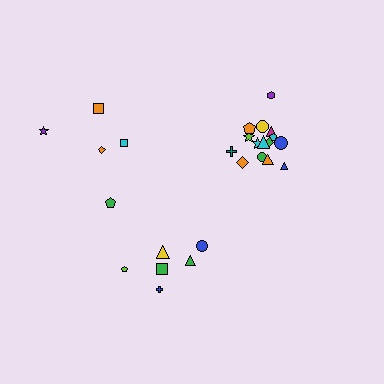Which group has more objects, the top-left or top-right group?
The top-right group.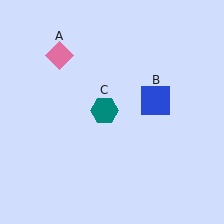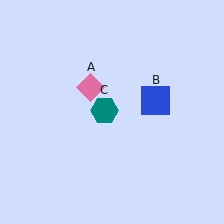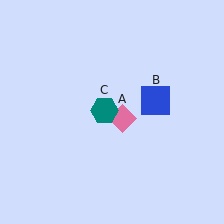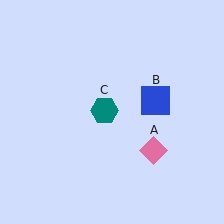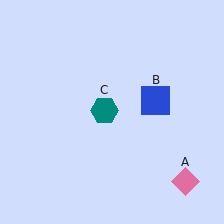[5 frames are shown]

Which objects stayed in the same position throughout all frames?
Blue square (object B) and teal hexagon (object C) remained stationary.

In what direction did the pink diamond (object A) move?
The pink diamond (object A) moved down and to the right.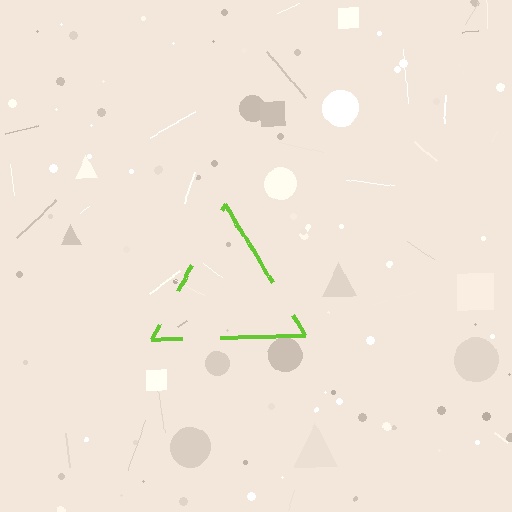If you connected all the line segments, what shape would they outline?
They would outline a triangle.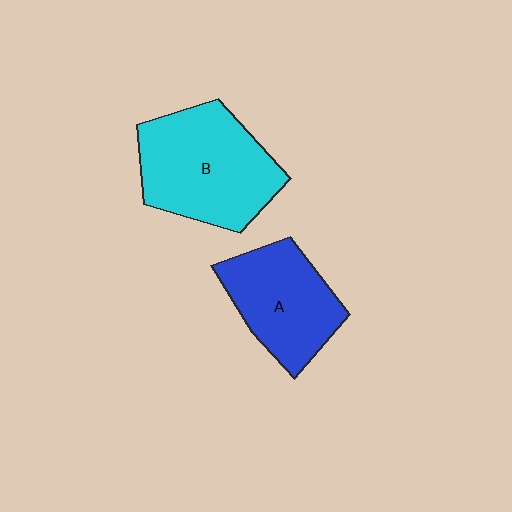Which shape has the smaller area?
Shape A (blue).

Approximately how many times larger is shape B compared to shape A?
Approximately 1.3 times.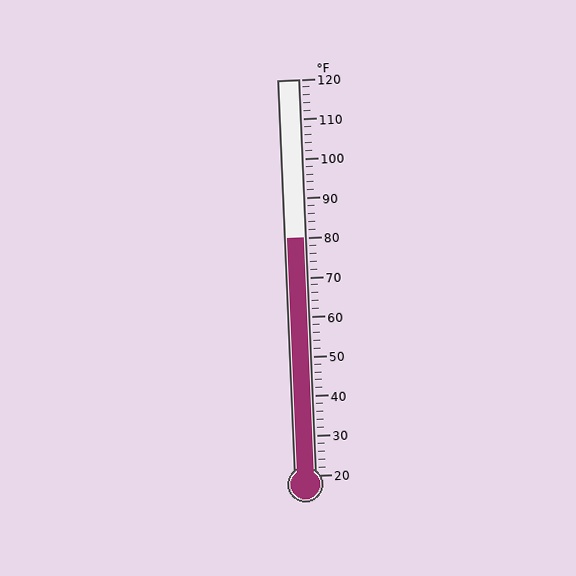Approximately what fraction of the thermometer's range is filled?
The thermometer is filled to approximately 60% of its range.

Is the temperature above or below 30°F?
The temperature is above 30°F.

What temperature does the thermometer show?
The thermometer shows approximately 80°F.